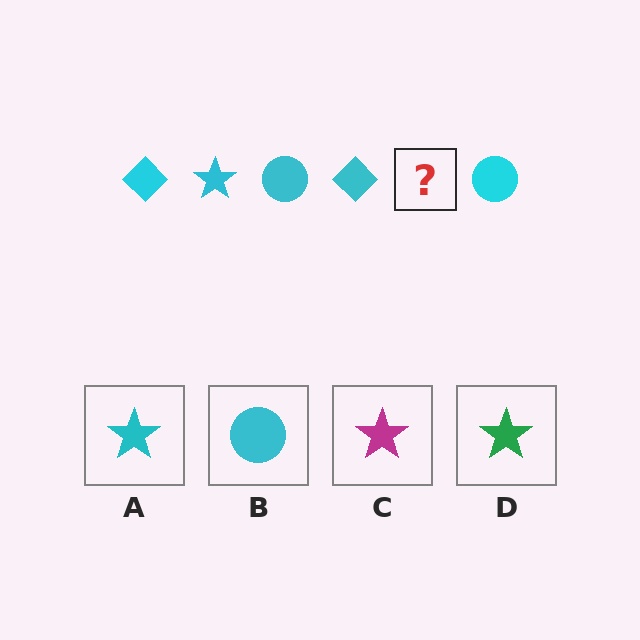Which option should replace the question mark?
Option A.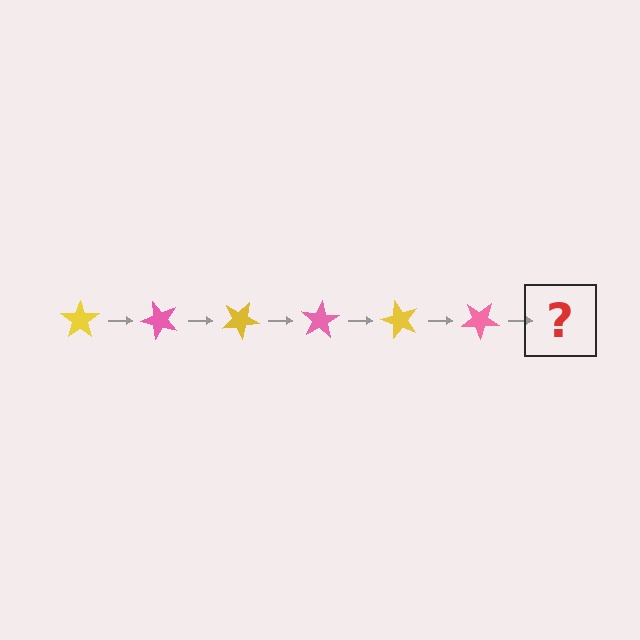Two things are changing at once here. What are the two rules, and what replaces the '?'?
The two rules are that it rotates 50 degrees each step and the color cycles through yellow and pink. The '?' should be a yellow star, rotated 300 degrees from the start.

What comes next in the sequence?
The next element should be a yellow star, rotated 300 degrees from the start.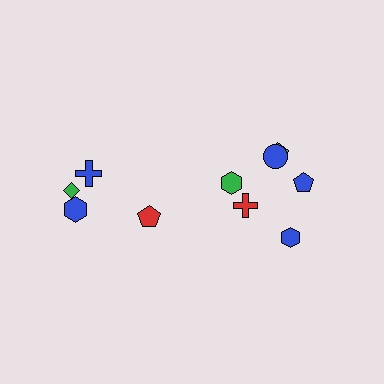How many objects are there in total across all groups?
There are 10 objects.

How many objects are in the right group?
There are 6 objects.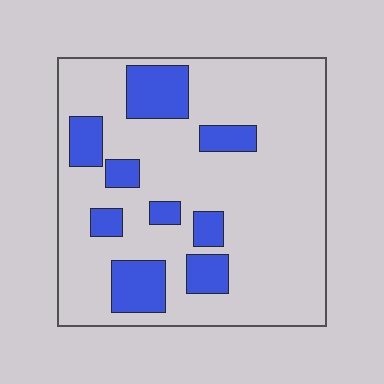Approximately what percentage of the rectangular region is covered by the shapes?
Approximately 20%.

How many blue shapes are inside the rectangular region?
9.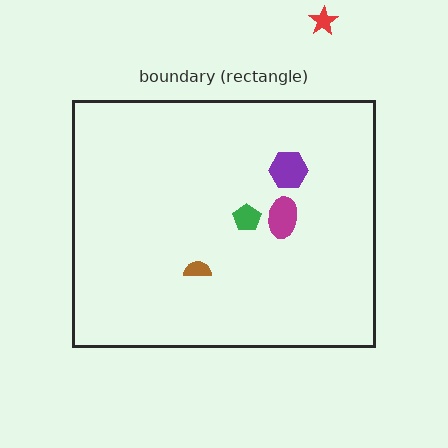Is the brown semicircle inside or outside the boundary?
Inside.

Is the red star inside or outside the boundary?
Outside.